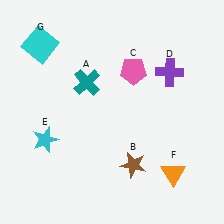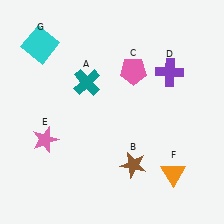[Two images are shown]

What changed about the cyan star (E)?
In Image 1, E is cyan. In Image 2, it changed to pink.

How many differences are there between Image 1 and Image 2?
There is 1 difference between the two images.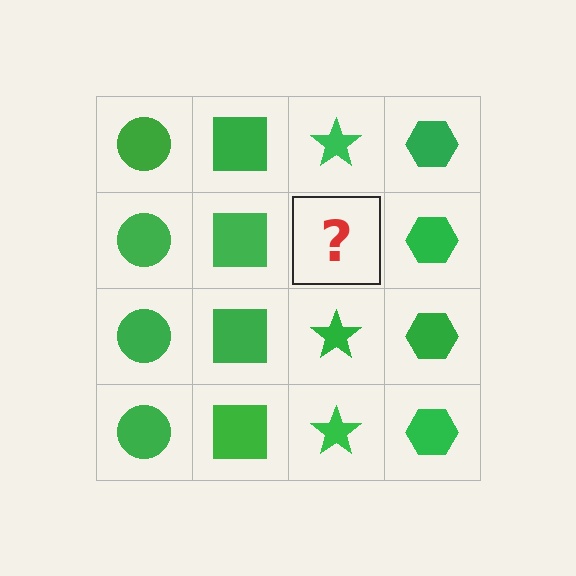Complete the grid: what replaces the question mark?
The question mark should be replaced with a green star.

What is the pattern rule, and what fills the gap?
The rule is that each column has a consistent shape. The gap should be filled with a green star.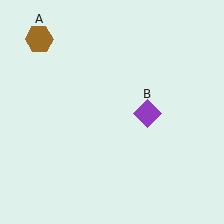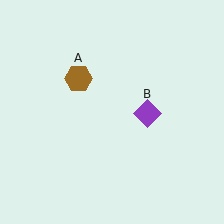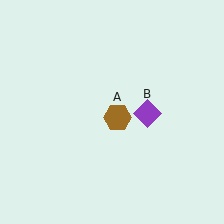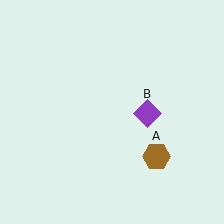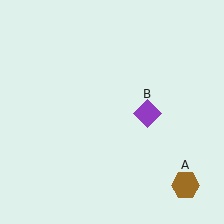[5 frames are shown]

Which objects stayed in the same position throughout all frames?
Purple diamond (object B) remained stationary.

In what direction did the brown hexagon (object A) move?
The brown hexagon (object A) moved down and to the right.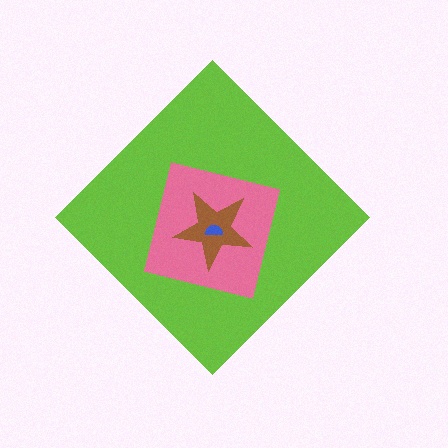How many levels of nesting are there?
4.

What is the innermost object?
The blue semicircle.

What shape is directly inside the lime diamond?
The pink square.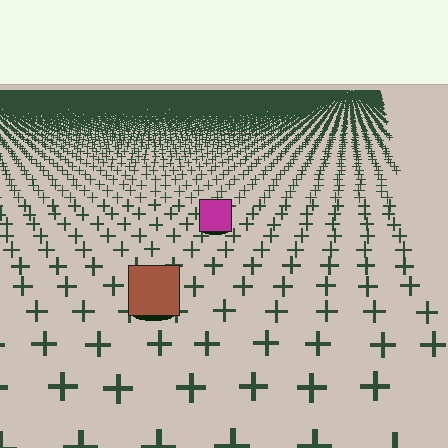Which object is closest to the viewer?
The brown square is closest. The texture marks near it are larger and more spread out.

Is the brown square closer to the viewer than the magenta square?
Yes. The brown square is closer — you can tell from the texture gradient: the ground texture is coarser near it.